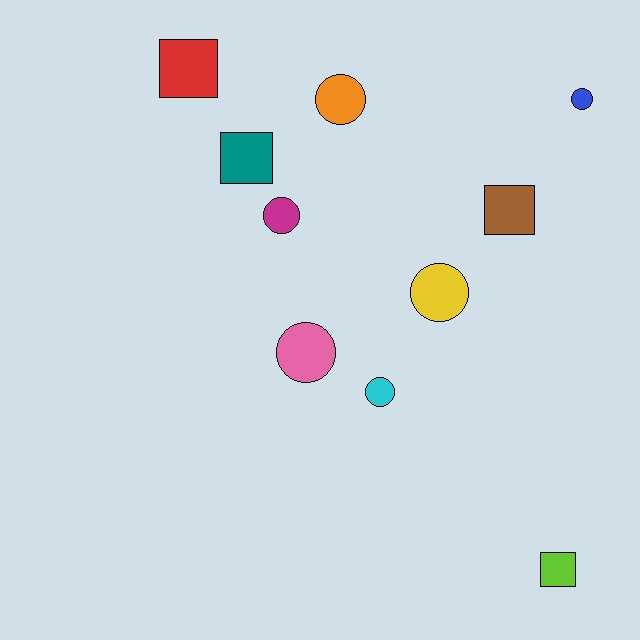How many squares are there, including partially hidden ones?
There are 4 squares.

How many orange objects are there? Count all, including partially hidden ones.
There is 1 orange object.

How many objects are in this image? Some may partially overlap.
There are 10 objects.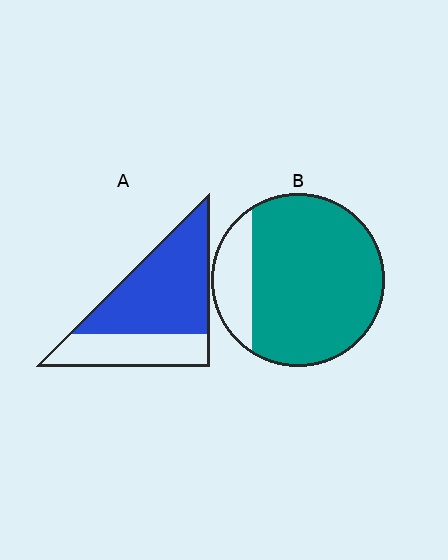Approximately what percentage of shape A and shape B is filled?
A is approximately 65% and B is approximately 80%.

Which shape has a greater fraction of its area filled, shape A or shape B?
Shape B.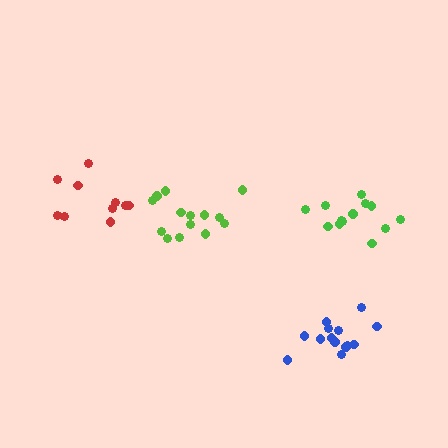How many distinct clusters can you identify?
There are 4 distinct clusters.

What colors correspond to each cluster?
The clusters are colored: lime, red, blue, green.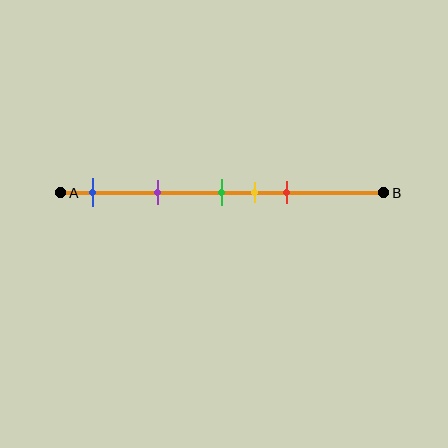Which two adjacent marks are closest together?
The green and yellow marks are the closest adjacent pair.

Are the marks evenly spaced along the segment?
No, the marks are not evenly spaced.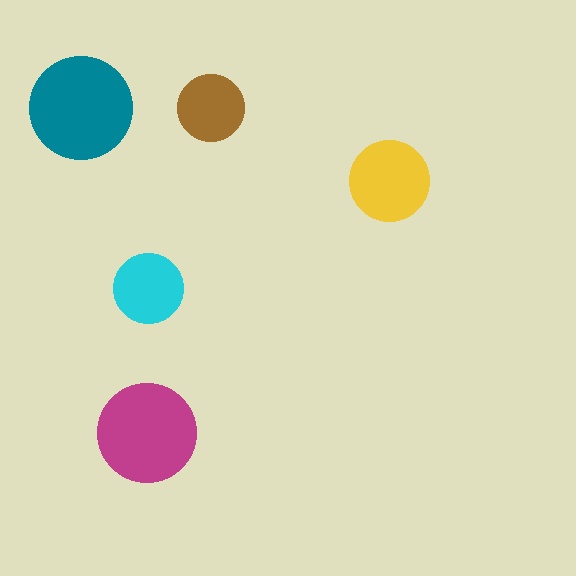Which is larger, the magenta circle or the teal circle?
The teal one.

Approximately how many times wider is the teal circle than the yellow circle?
About 1.5 times wider.